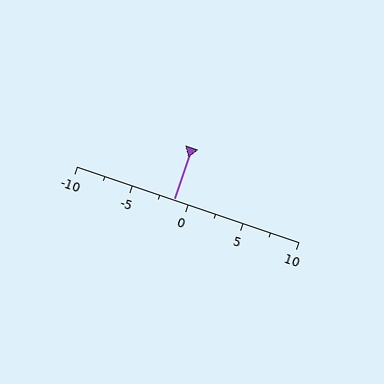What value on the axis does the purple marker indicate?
The marker indicates approximately -1.2.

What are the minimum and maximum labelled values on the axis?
The axis runs from -10 to 10.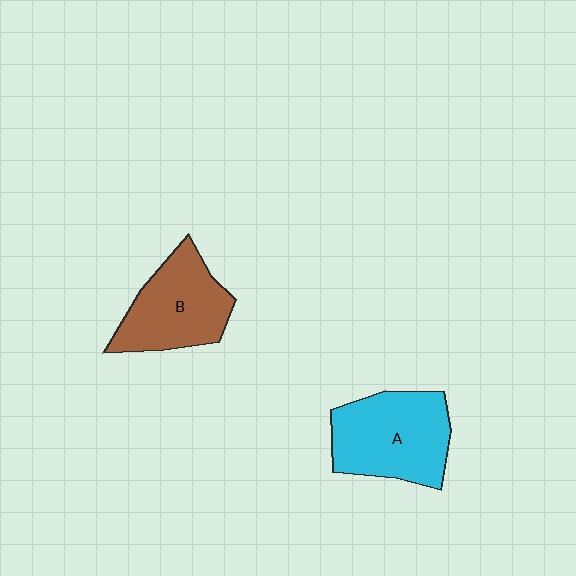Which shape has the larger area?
Shape A (cyan).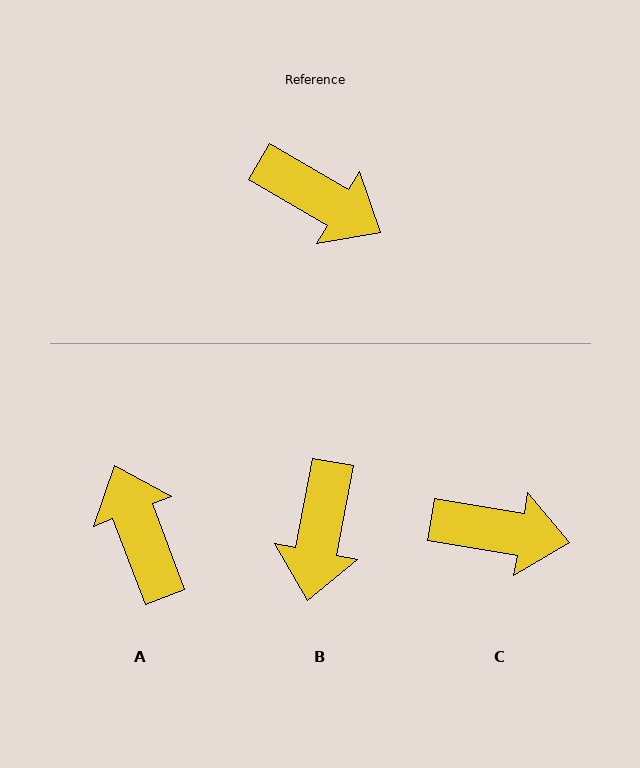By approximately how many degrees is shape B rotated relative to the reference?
Approximately 70 degrees clockwise.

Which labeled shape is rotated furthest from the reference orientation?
A, about 141 degrees away.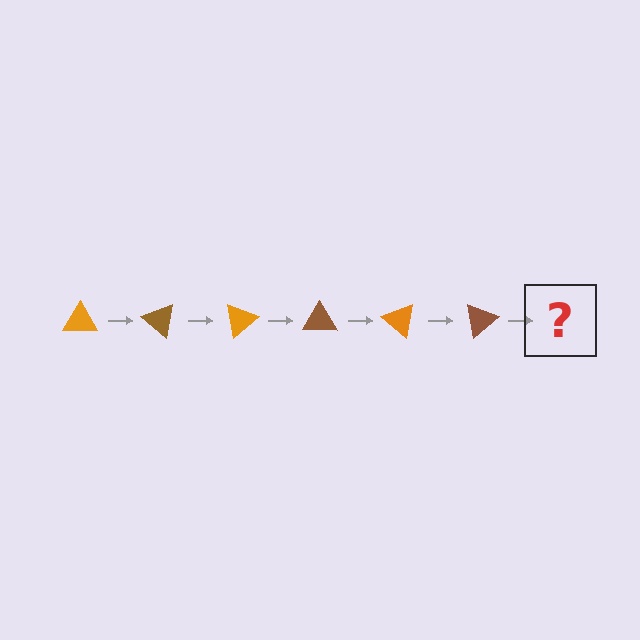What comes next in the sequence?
The next element should be an orange triangle, rotated 240 degrees from the start.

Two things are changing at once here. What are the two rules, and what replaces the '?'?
The two rules are that it rotates 40 degrees each step and the color cycles through orange and brown. The '?' should be an orange triangle, rotated 240 degrees from the start.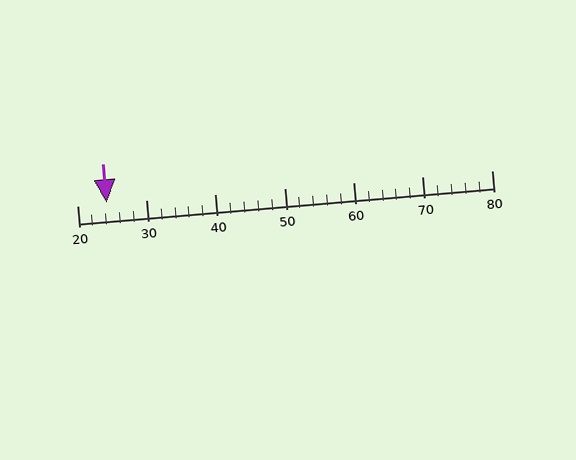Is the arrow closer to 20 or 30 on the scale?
The arrow is closer to 20.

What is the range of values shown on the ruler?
The ruler shows values from 20 to 80.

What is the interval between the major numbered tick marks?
The major tick marks are spaced 10 units apart.